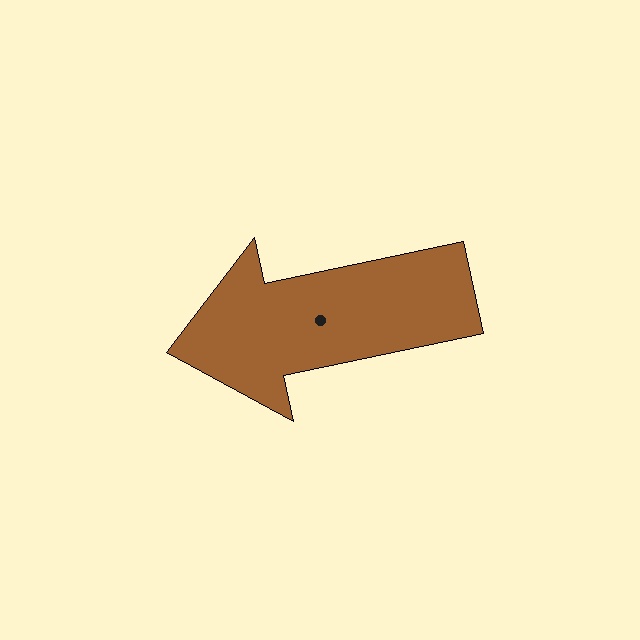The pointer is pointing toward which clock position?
Roughly 9 o'clock.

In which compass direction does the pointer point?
West.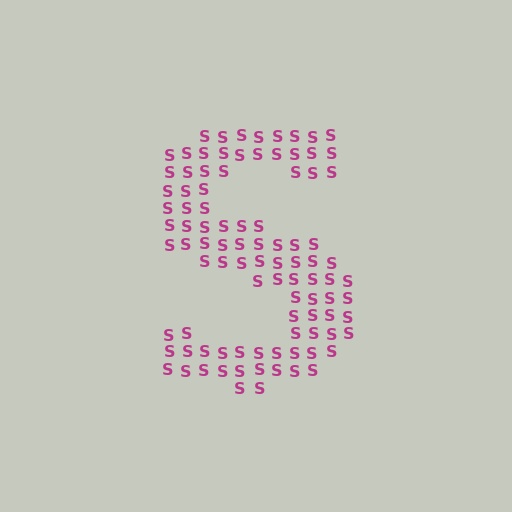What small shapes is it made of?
It is made of small letter S's.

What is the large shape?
The large shape is the letter S.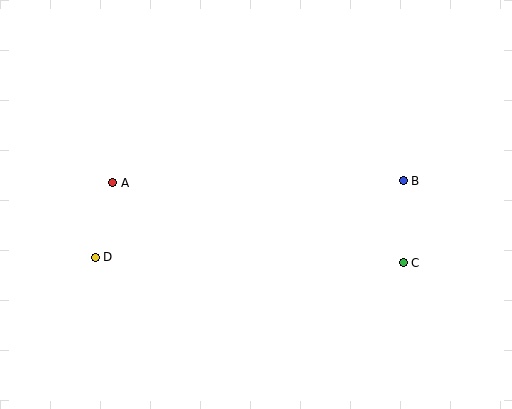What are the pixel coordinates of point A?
Point A is at (113, 183).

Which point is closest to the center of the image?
Point A at (113, 183) is closest to the center.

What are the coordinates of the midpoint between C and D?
The midpoint between C and D is at (249, 260).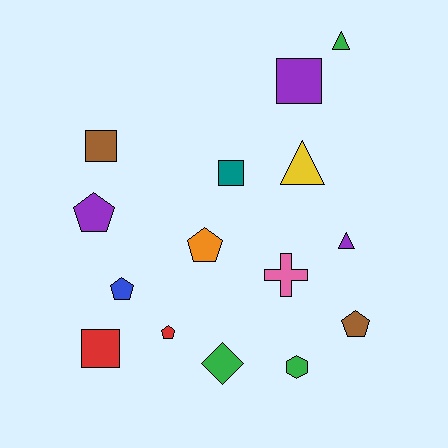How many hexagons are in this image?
There is 1 hexagon.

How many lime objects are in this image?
There are no lime objects.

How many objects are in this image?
There are 15 objects.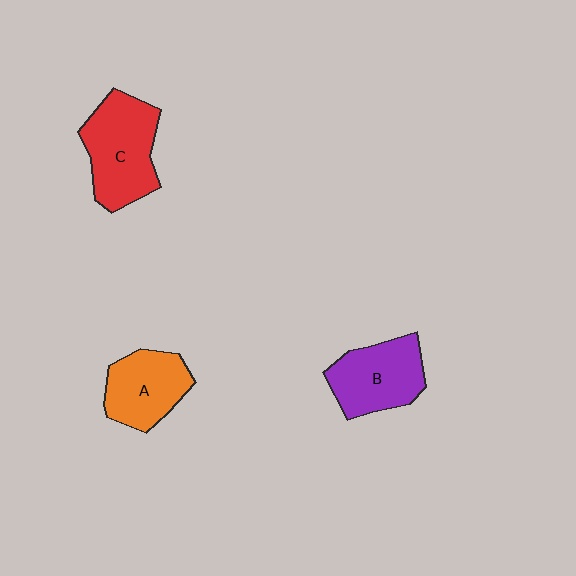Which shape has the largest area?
Shape C (red).